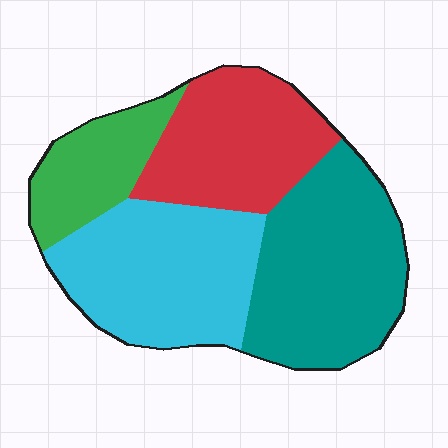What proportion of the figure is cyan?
Cyan covers about 30% of the figure.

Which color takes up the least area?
Green, at roughly 15%.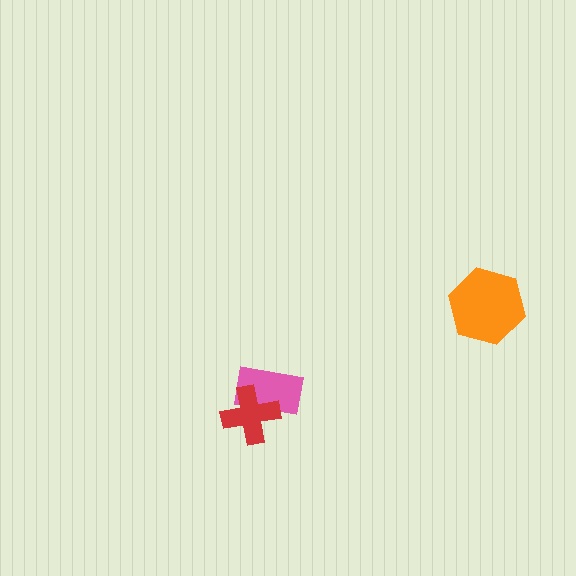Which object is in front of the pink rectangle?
The red cross is in front of the pink rectangle.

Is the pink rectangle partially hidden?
Yes, it is partially covered by another shape.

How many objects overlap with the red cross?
1 object overlaps with the red cross.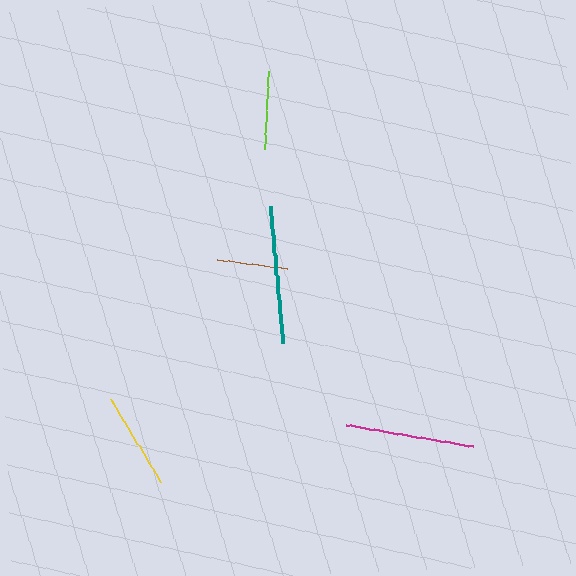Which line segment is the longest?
The teal line is the longest at approximately 137 pixels.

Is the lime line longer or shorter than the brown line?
The lime line is longer than the brown line.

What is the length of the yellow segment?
The yellow segment is approximately 97 pixels long.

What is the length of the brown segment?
The brown segment is approximately 72 pixels long.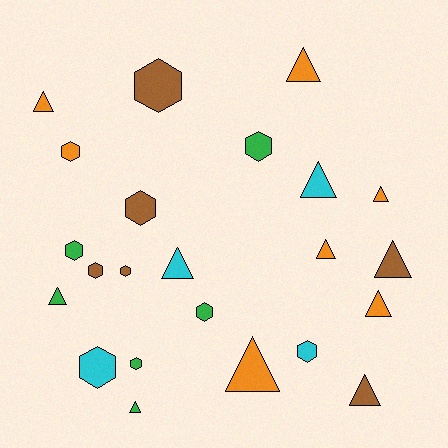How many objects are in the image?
There are 23 objects.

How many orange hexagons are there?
There is 1 orange hexagon.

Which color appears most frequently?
Orange, with 7 objects.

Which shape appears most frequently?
Triangle, with 12 objects.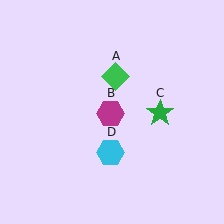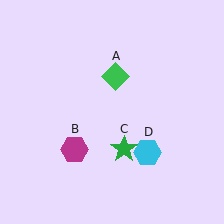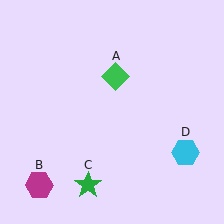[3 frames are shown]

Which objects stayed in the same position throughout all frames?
Green diamond (object A) remained stationary.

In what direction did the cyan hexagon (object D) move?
The cyan hexagon (object D) moved right.